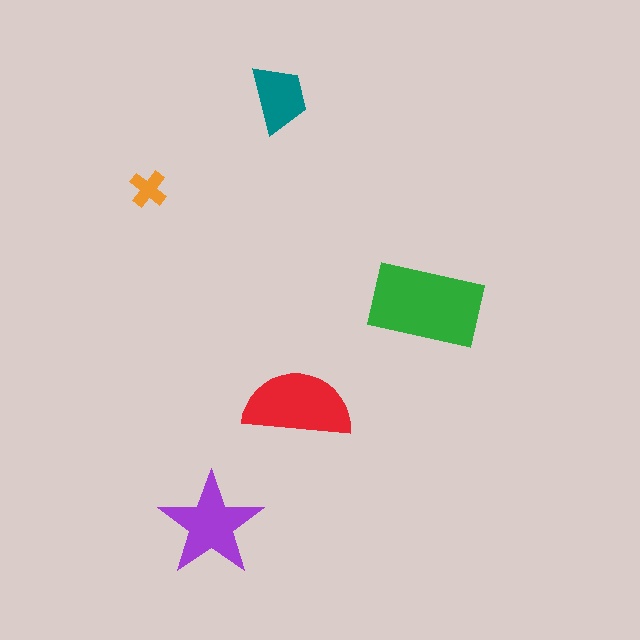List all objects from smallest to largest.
The orange cross, the teal trapezoid, the purple star, the red semicircle, the green rectangle.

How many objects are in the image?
There are 5 objects in the image.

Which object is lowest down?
The purple star is bottommost.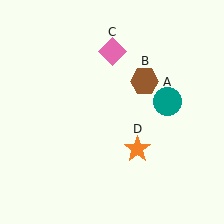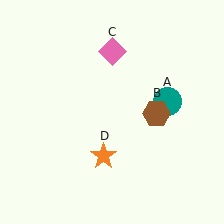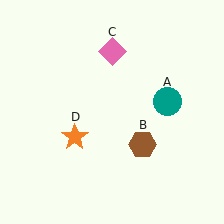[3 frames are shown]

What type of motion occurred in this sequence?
The brown hexagon (object B), orange star (object D) rotated clockwise around the center of the scene.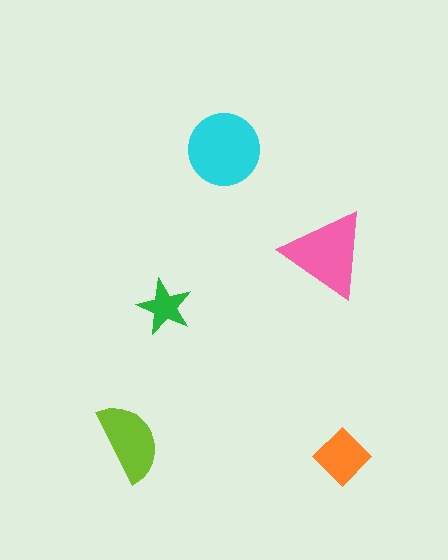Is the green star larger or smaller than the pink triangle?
Smaller.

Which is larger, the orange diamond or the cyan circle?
The cyan circle.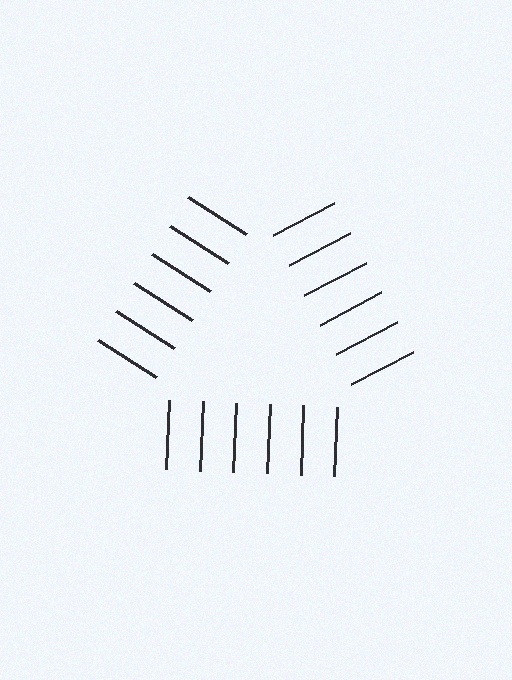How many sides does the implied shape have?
3 sides — the line-ends trace a triangle.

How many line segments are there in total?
18 — 6 along each of the 3 edges.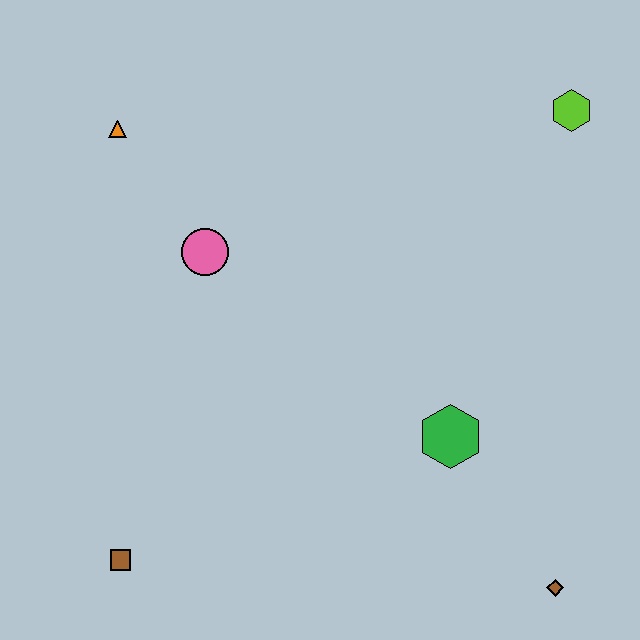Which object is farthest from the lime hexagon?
The brown square is farthest from the lime hexagon.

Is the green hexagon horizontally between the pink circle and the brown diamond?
Yes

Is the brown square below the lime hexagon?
Yes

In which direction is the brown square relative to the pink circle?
The brown square is below the pink circle.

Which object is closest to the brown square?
The pink circle is closest to the brown square.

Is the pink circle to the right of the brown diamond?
No